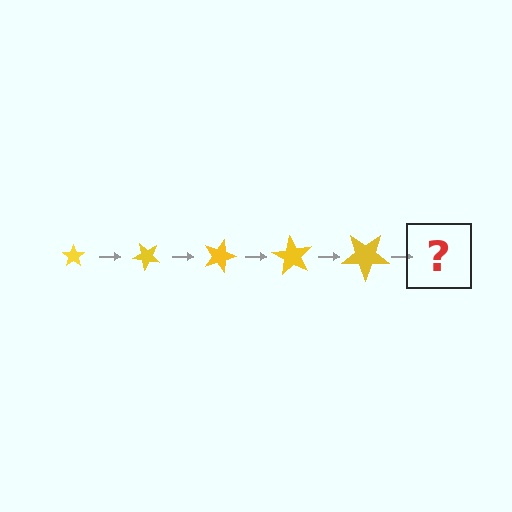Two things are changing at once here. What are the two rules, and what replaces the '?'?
The two rules are that the star grows larger each step and it rotates 45 degrees each step. The '?' should be a star, larger than the previous one and rotated 225 degrees from the start.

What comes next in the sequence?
The next element should be a star, larger than the previous one and rotated 225 degrees from the start.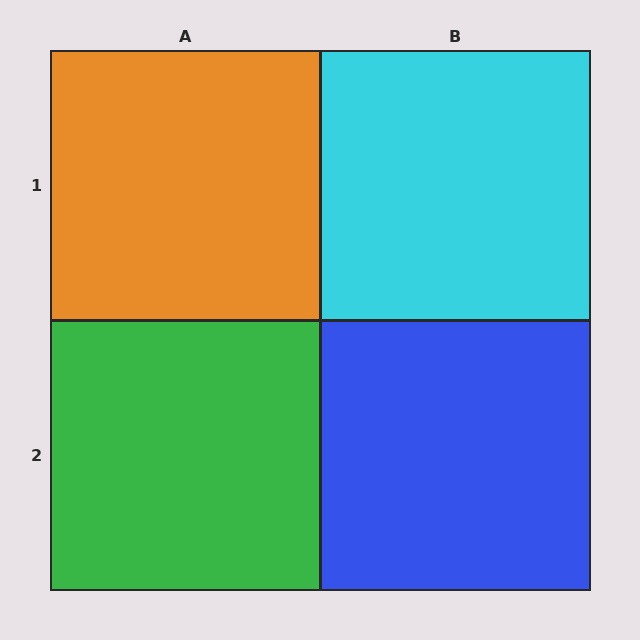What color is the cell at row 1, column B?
Cyan.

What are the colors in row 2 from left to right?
Green, blue.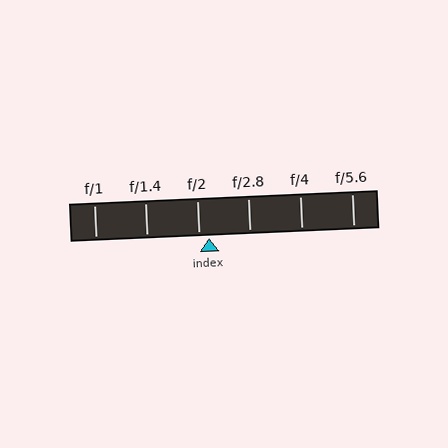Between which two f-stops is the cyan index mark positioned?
The index mark is between f/2 and f/2.8.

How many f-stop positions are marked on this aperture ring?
There are 6 f-stop positions marked.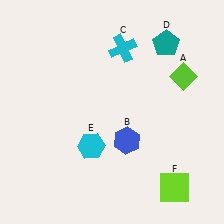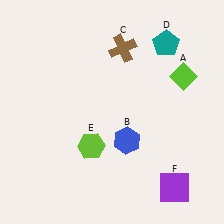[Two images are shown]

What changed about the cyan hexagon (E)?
In Image 1, E is cyan. In Image 2, it changed to lime.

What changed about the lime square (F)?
In Image 1, F is lime. In Image 2, it changed to purple.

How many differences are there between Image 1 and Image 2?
There are 3 differences between the two images.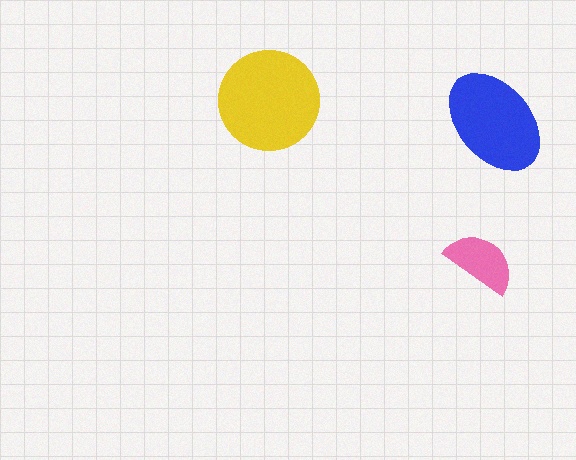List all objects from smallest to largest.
The pink semicircle, the blue ellipse, the yellow circle.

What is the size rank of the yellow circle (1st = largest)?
1st.